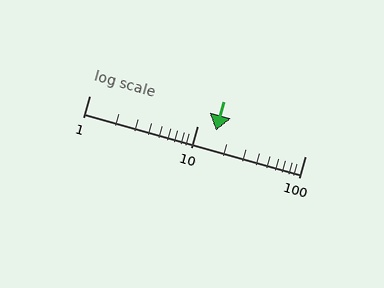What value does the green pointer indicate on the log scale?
The pointer indicates approximately 15.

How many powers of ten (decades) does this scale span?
The scale spans 2 decades, from 1 to 100.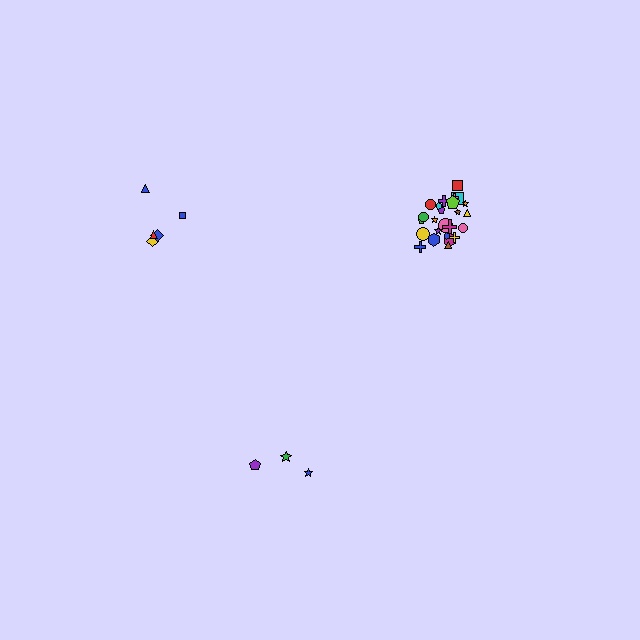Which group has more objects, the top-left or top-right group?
The top-right group.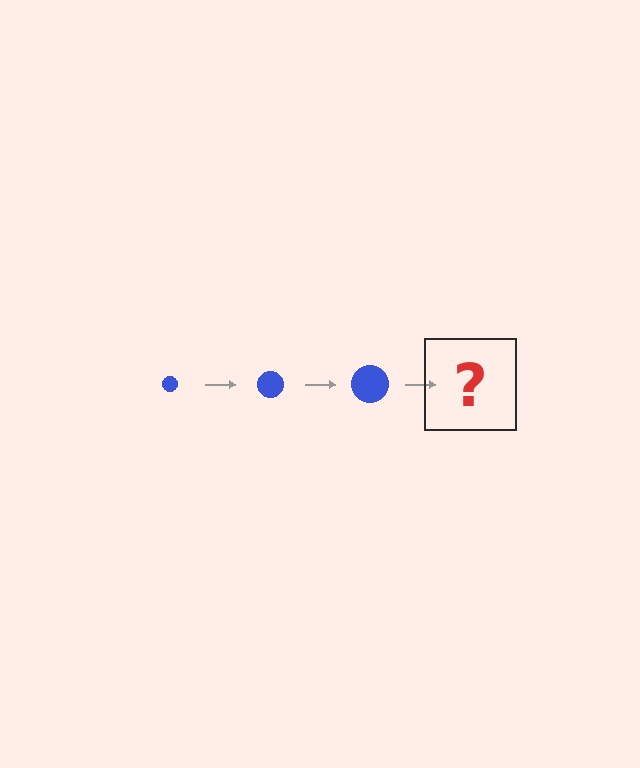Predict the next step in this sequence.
The next step is a blue circle, larger than the previous one.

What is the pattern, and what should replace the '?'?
The pattern is that the circle gets progressively larger each step. The '?' should be a blue circle, larger than the previous one.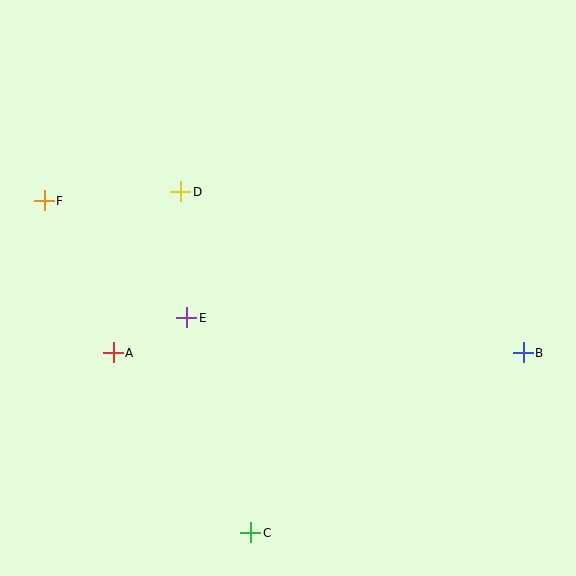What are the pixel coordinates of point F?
Point F is at (44, 201).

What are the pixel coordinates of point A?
Point A is at (113, 353).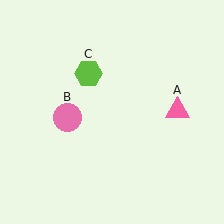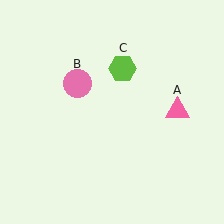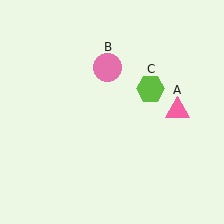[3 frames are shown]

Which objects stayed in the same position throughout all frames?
Pink triangle (object A) remained stationary.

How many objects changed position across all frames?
2 objects changed position: pink circle (object B), lime hexagon (object C).